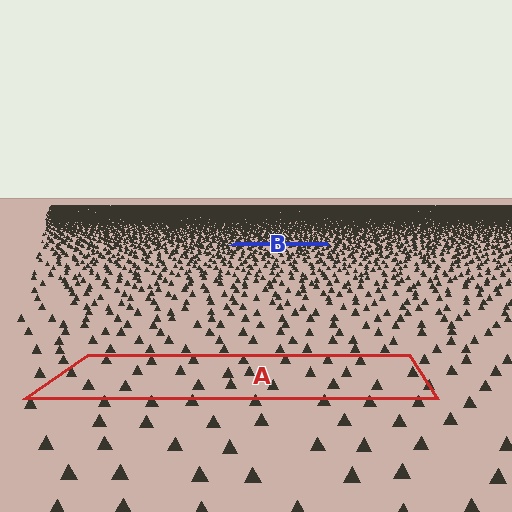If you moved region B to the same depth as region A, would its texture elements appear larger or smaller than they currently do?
They would appear larger. At a closer depth, the same texture elements are projected at a bigger on-screen size.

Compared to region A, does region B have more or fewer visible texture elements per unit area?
Region B has more texture elements per unit area — they are packed more densely because it is farther away.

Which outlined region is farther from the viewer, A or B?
Region B is farther from the viewer — the texture elements inside it appear smaller and more densely packed.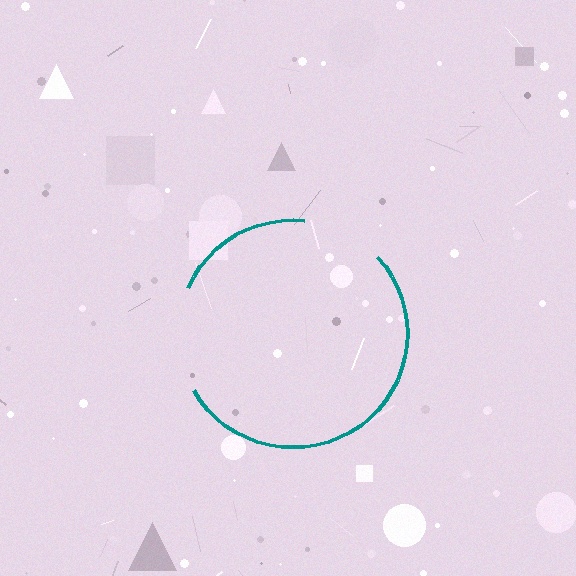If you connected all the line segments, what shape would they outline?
They would outline a circle.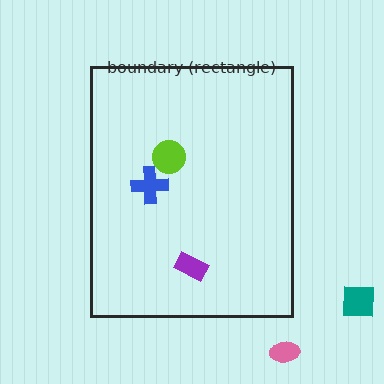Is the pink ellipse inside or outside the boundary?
Outside.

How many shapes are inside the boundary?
3 inside, 2 outside.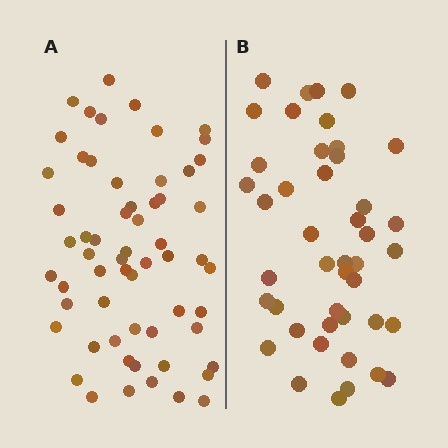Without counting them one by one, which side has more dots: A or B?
Region A (the left region) has more dots.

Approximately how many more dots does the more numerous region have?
Region A has approximately 15 more dots than region B.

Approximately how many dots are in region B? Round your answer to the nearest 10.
About 40 dots. (The exact count is 44, which rounds to 40.)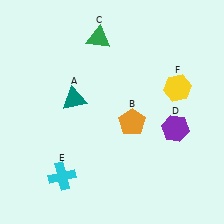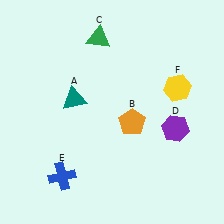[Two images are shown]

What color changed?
The cross (E) changed from cyan in Image 1 to blue in Image 2.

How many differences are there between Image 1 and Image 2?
There is 1 difference between the two images.